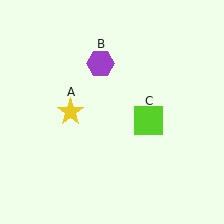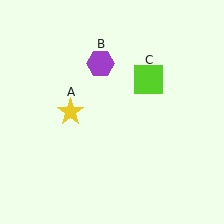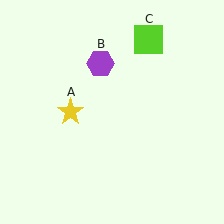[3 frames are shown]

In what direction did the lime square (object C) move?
The lime square (object C) moved up.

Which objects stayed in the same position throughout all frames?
Yellow star (object A) and purple hexagon (object B) remained stationary.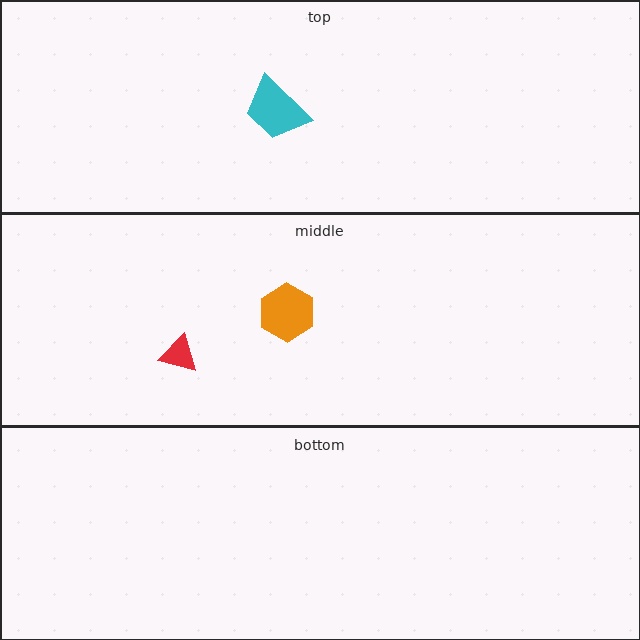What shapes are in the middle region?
The red triangle, the orange hexagon.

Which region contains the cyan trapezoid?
The top region.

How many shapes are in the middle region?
2.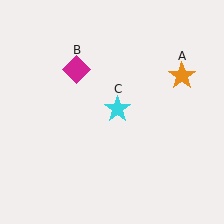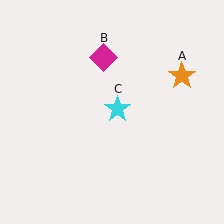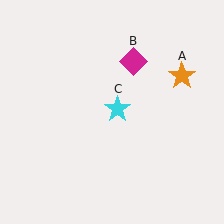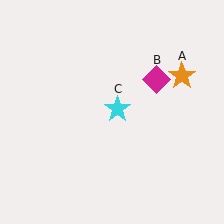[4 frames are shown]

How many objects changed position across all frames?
1 object changed position: magenta diamond (object B).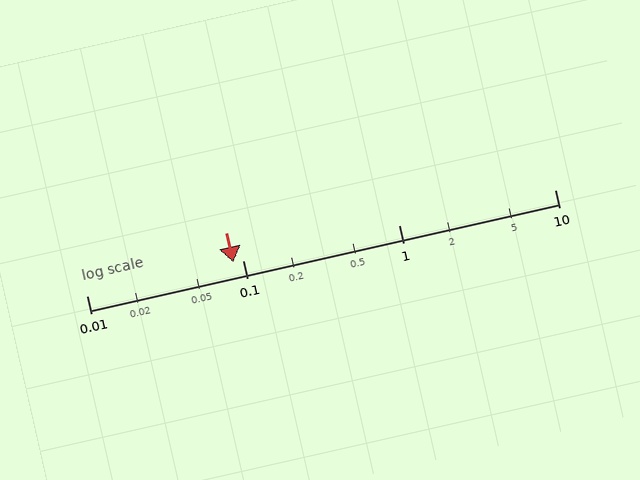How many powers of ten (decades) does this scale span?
The scale spans 3 decades, from 0.01 to 10.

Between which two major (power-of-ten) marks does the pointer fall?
The pointer is between 0.01 and 0.1.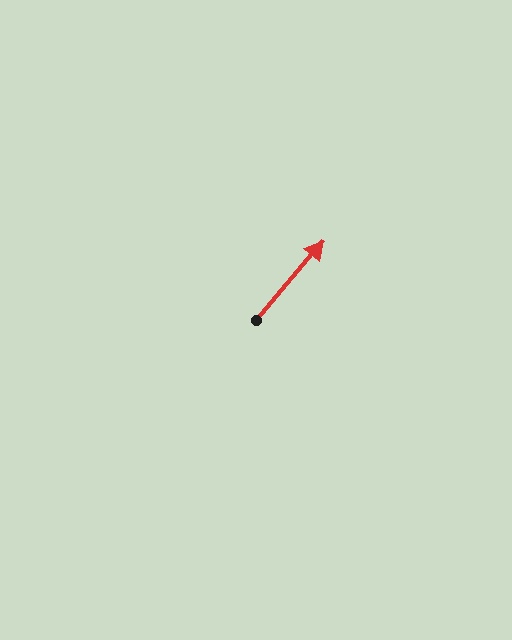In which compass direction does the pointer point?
Northeast.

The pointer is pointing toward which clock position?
Roughly 1 o'clock.